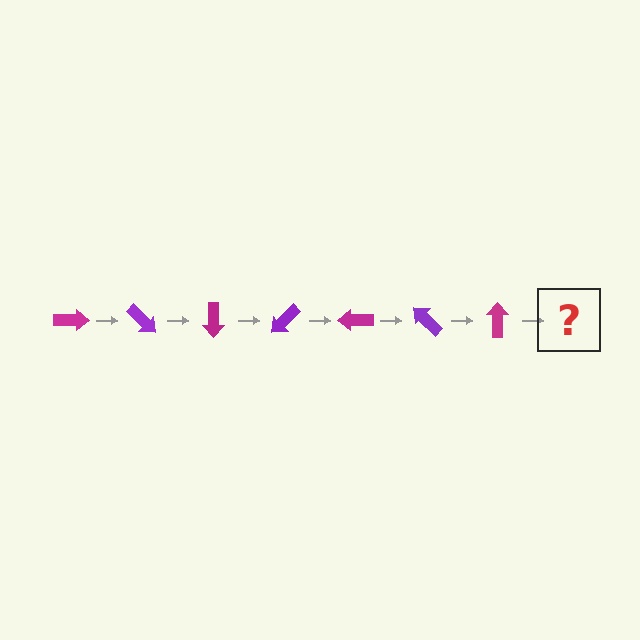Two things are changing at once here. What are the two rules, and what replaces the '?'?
The two rules are that it rotates 45 degrees each step and the color cycles through magenta and purple. The '?' should be a purple arrow, rotated 315 degrees from the start.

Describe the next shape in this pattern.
It should be a purple arrow, rotated 315 degrees from the start.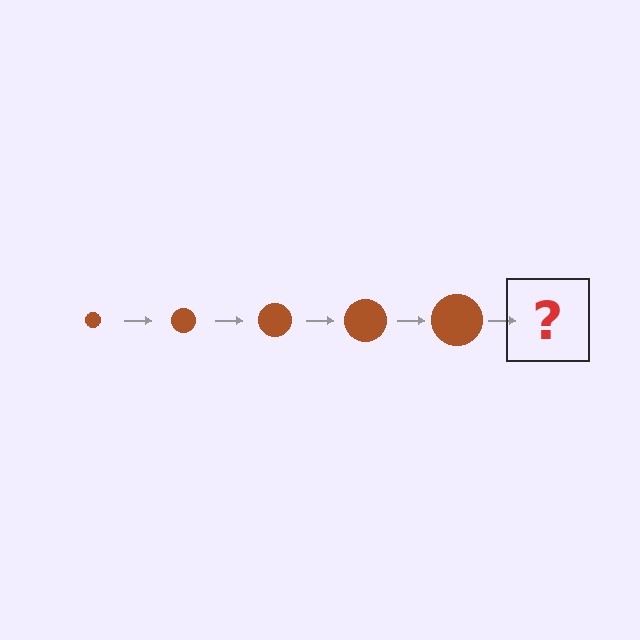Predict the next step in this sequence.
The next step is a brown circle, larger than the previous one.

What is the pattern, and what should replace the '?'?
The pattern is that the circle gets progressively larger each step. The '?' should be a brown circle, larger than the previous one.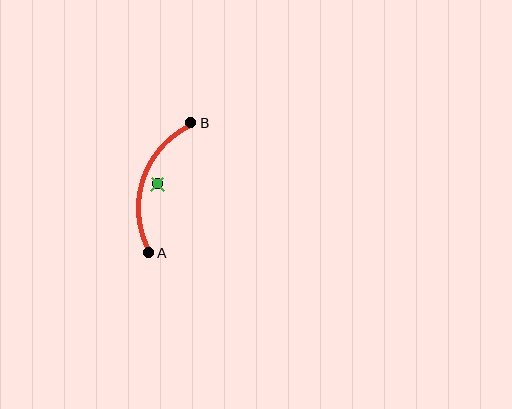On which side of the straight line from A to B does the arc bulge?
The arc bulges to the left of the straight line connecting A and B.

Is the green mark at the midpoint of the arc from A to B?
No — the green mark does not lie on the arc at all. It sits slightly inside the curve.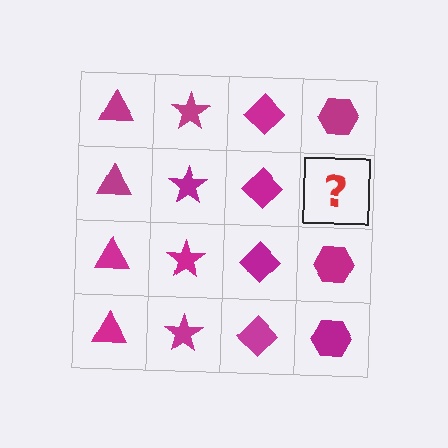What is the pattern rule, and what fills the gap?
The rule is that each column has a consistent shape. The gap should be filled with a magenta hexagon.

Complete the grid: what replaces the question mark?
The question mark should be replaced with a magenta hexagon.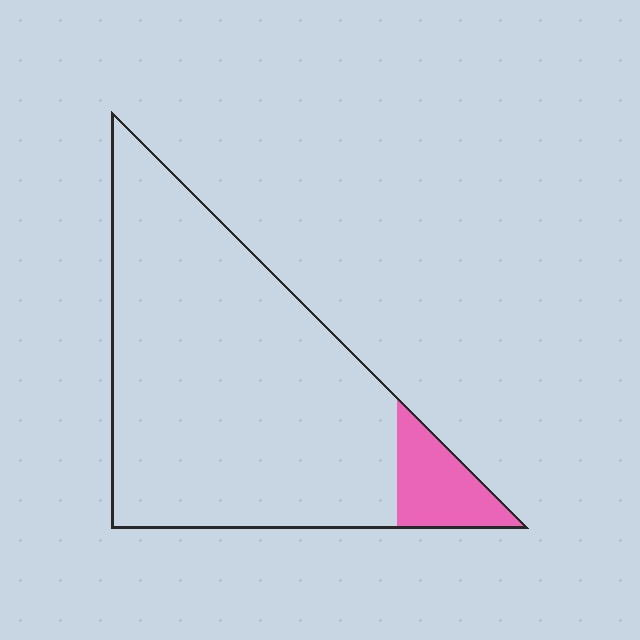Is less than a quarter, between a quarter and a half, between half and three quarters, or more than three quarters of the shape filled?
Less than a quarter.